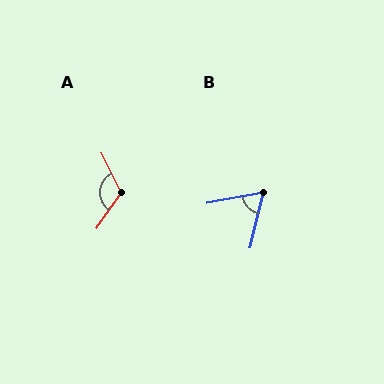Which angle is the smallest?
B, at approximately 65 degrees.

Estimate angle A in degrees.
Approximately 118 degrees.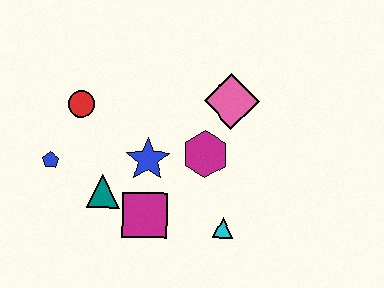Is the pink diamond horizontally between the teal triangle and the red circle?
No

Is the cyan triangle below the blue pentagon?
Yes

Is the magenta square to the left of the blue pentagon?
No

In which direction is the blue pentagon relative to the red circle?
The blue pentagon is below the red circle.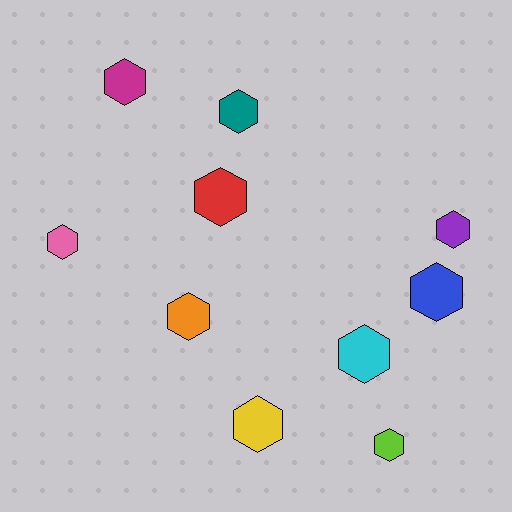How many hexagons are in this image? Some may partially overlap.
There are 10 hexagons.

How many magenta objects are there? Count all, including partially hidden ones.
There is 1 magenta object.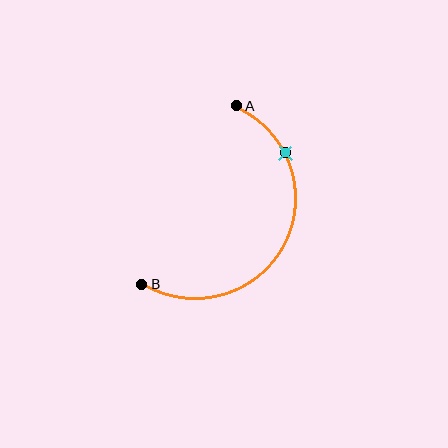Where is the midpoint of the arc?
The arc midpoint is the point on the curve farthest from the straight line joining A and B. It sits to the right of that line.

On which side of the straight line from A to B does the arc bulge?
The arc bulges to the right of the straight line connecting A and B.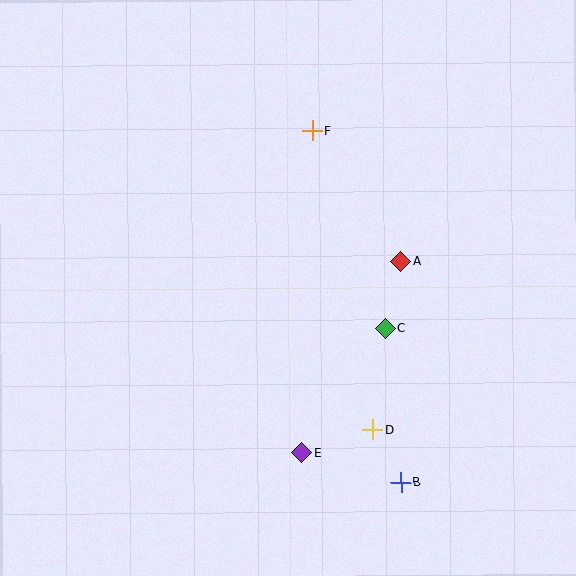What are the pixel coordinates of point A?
Point A is at (400, 262).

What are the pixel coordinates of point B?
Point B is at (401, 482).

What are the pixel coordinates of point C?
Point C is at (385, 329).